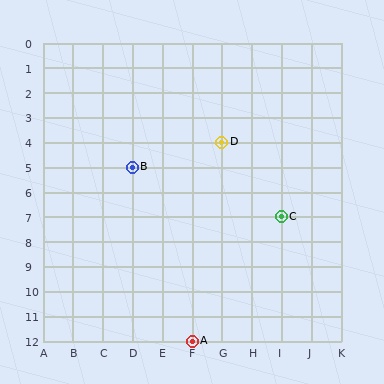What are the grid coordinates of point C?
Point C is at grid coordinates (I, 7).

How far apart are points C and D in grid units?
Points C and D are 2 columns and 3 rows apart (about 3.6 grid units diagonally).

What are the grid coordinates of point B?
Point B is at grid coordinates (D, 5).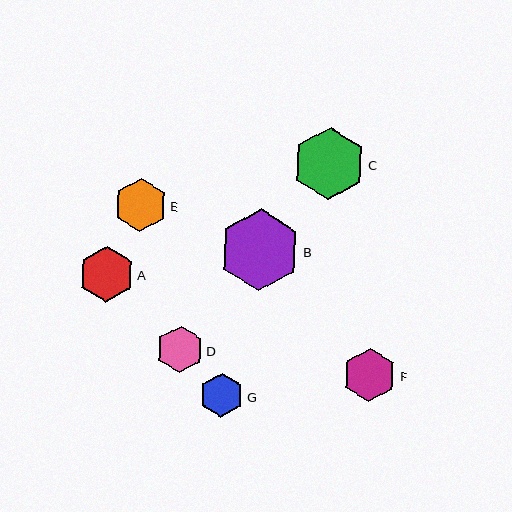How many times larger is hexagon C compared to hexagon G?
Hexagon C is approximately 1.6 times the size of hexagon G.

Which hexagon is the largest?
Hexagon B is the largest with a size of approximately 82 pixels.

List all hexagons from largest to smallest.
From largest to smallest: B, C, A, F, E, D, G.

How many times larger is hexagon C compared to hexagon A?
Hexagon C is approximately 1.3 times the size of hexagon A.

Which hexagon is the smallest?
Hexagon G is the smallest with a size of approximately 44 pixels.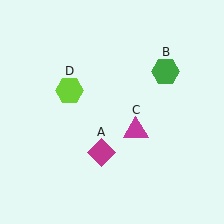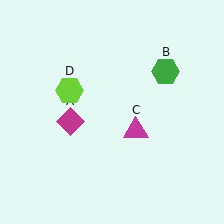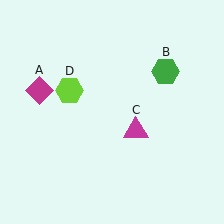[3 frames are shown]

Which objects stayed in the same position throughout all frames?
Green hexagon (object B) and magenta triangle (object C) and lime hexagon (object D) remained stationary.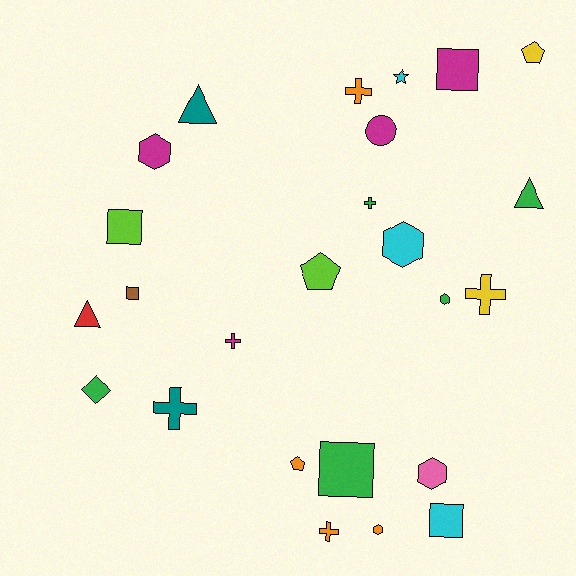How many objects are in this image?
There are 25 objects.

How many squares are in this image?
There are 5 squares.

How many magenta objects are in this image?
There are 4 magenta objects.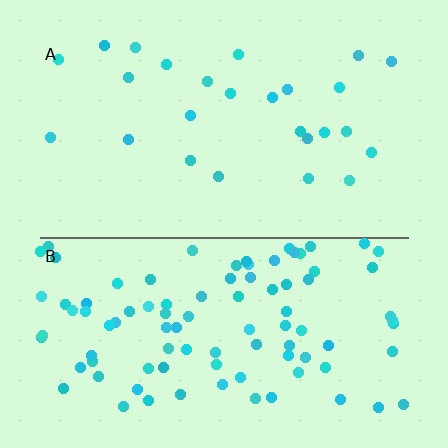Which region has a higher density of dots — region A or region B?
B (the bottom).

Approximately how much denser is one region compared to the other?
Approximately 3.6× — region B over region A.